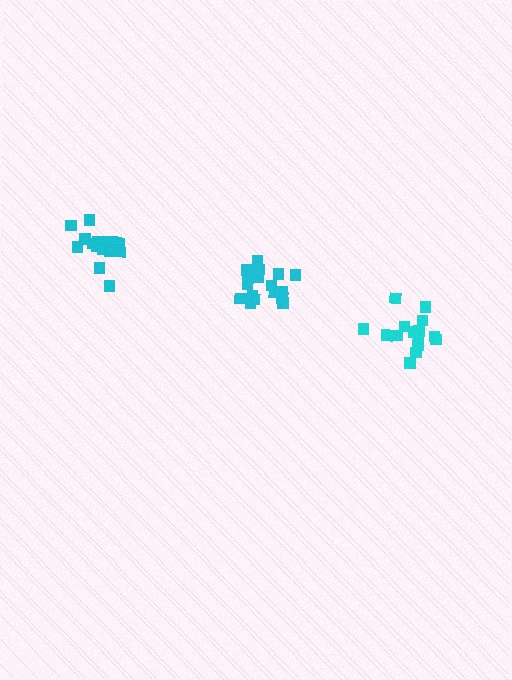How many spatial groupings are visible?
There are 3 spatial groupings.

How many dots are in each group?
Group 1: 17 dots, Group 2: 16 dots, Group 3: 17 dots (50 total).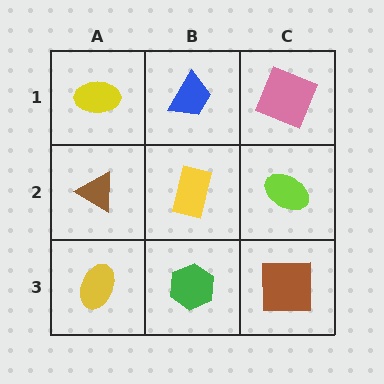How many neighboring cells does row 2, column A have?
3.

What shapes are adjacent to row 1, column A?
A brown triangle (row 2, column A), a blue trapezoid (row 1, column B).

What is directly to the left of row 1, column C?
A blue trapezoid.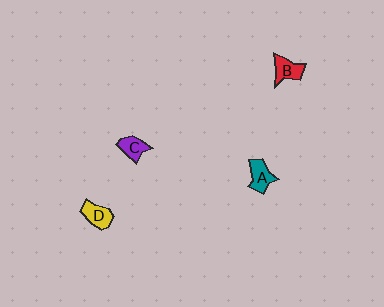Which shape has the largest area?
Shape D (yellow).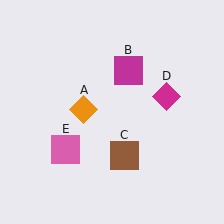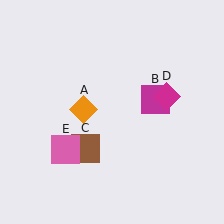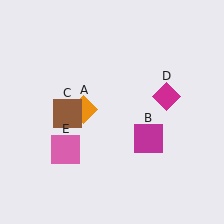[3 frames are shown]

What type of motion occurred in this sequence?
The magenta square (object B), brown square (object C) rotated clockwise around the center of the scene.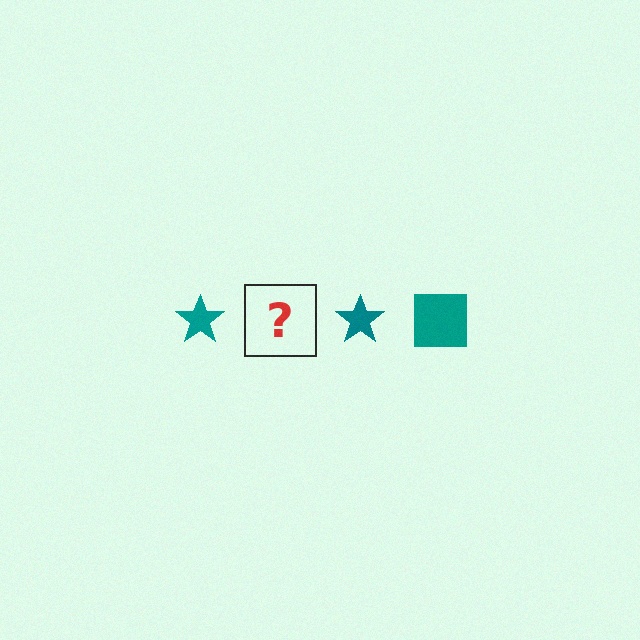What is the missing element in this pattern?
The missing element is a teal square.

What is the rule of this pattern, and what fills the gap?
The rule is that the pattern cycles through star, square shapes in teal. The gap should be filled with a teal square.